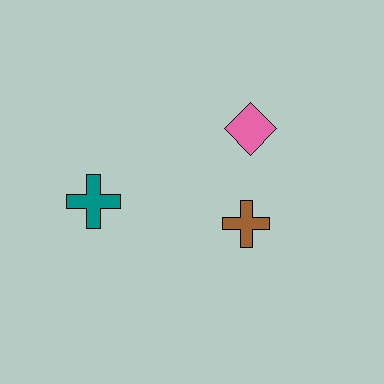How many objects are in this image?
There are 3 objects.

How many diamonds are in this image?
There is 1 diamond.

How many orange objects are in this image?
There are no orange objects.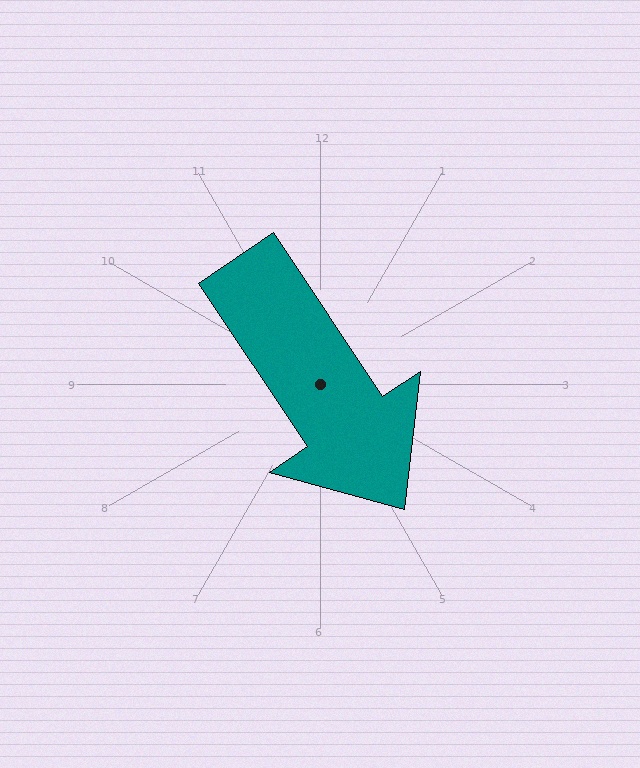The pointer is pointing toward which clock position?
Roughly 5 o'clock.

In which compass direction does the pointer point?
Southeast.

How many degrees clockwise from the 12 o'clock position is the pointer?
Approximately 146 degrees.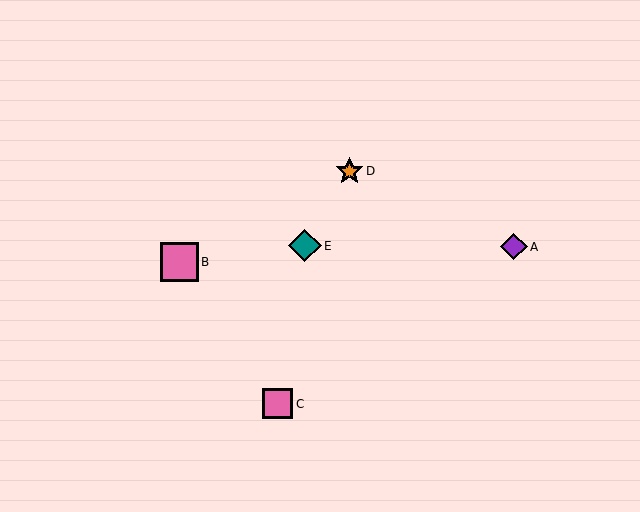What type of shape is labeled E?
Shape E is a teal diamond.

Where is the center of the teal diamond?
The center of the teal diamond is at (305, 246).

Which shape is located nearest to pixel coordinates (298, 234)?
The teal diamond (labeled E) at (305, 246) is nearest to that location.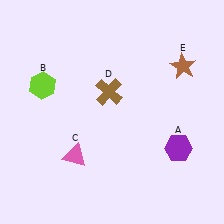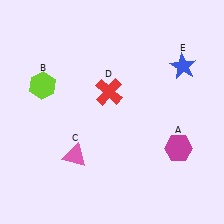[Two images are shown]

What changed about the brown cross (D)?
In Image 1, D is brown. In Image 2, it changed to red.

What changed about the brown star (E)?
In Image 1, E is brown. In Image 2, it changed to blue.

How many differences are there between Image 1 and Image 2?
There are 3 differences between the two images.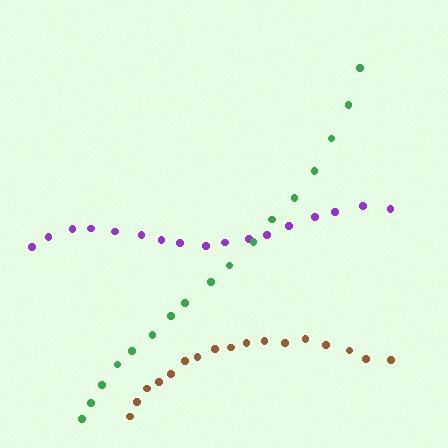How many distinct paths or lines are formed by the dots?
There are 3 distinct paths.